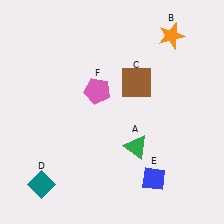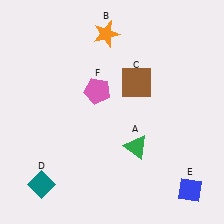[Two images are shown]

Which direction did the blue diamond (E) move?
The blue diamond (E) moved right.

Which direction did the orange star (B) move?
The orange star (B) moved left.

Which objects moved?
The objects that moved are: the orange star (B), the blue diamond (E).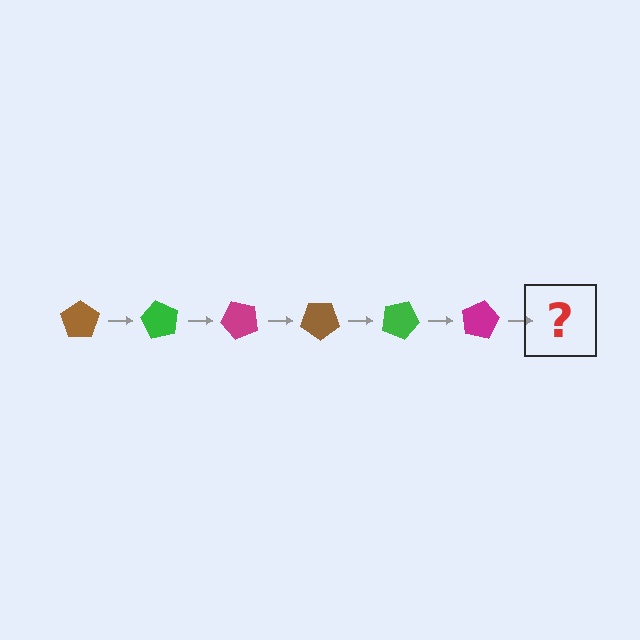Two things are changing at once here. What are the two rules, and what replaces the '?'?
The two rules are that it rotates 60 degrees each step and the color cycles through brown, green, and magenta. The '?' should be a brown pentagon, rotated 360 degrees from the start.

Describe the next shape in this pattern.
It should be a brown pentagon, rotated 360 degrees from the start.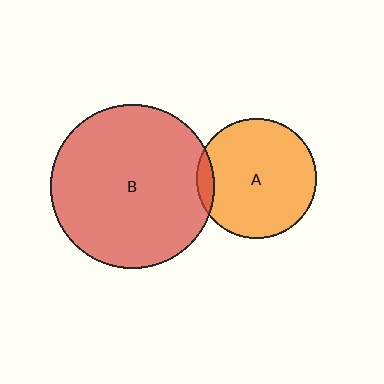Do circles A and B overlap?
Yes.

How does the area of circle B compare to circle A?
Approximately 1.9 times.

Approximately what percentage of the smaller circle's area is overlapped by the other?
Approximately 5%.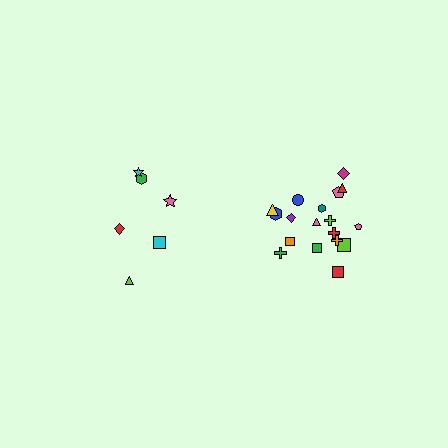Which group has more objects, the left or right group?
The right group.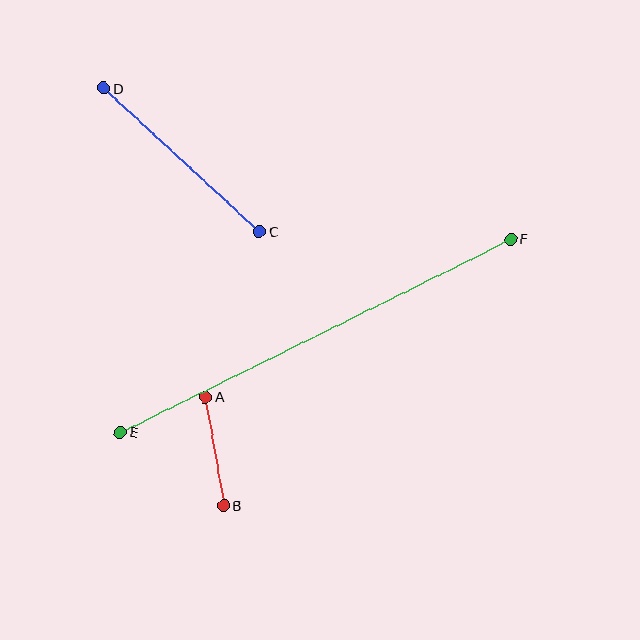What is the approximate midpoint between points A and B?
The midpoint is at approximately (215, 451) pixels.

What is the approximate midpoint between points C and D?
The midpoint is at approximately (182, 160) pixels.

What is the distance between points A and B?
The distance is approximately 110 pixels.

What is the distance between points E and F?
The distance is approximately 436 pixels.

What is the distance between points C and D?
The distance is approximately 211 pixels.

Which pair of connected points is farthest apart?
Points E and F are farthest apart.